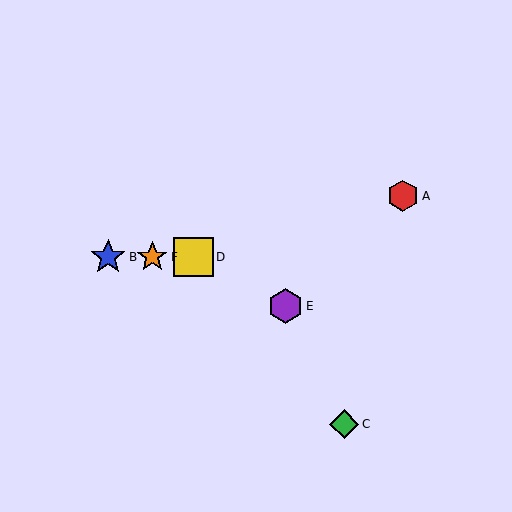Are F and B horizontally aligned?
Yes, both are at y≈257.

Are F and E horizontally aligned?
No, F is at y≈257 and E is at y≈306.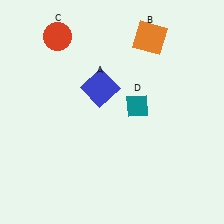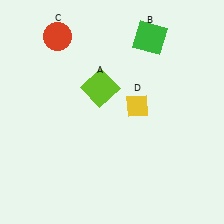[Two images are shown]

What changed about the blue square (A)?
In Image 1, A is blue. In Image 2, it changed to lime.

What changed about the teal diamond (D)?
In Image 1, D is teal. In Image 2, it changed to yellow.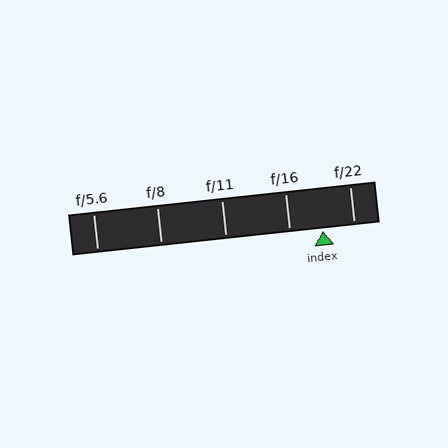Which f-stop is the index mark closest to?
The index mark is closest to f/22.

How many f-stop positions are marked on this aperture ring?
There are 5 f-stop positions marked.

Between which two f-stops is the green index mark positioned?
The index mark is between f/16 and f/22.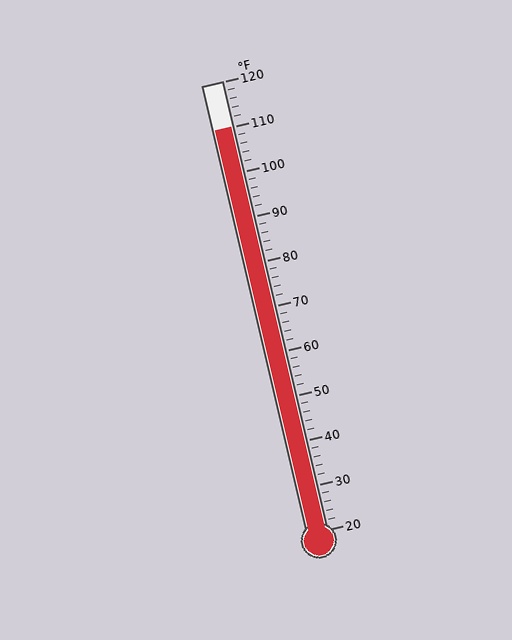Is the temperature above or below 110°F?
The temperature is at 110°F.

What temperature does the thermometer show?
The thermometer shows approximately 110°F.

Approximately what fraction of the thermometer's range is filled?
The thermometer is filled to approximately 90% of its range.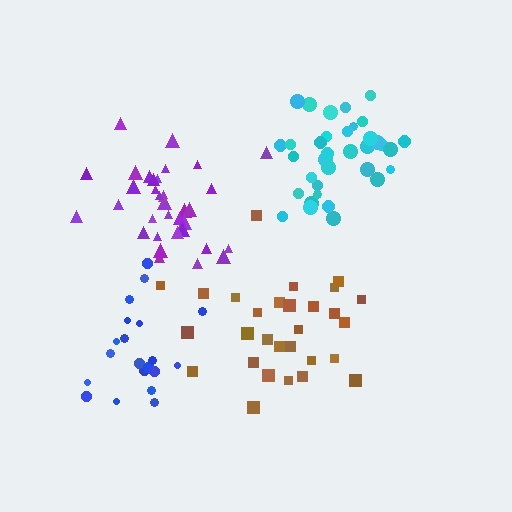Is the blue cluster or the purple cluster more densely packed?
Purple.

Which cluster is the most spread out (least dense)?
Blue.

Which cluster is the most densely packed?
Cyan.